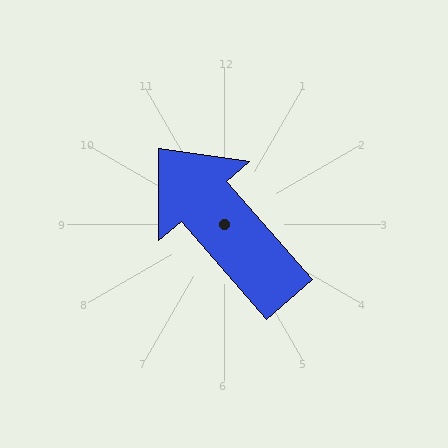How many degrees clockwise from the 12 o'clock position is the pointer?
Approximately 319 degrees.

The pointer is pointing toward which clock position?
Roughly 11 o'clock.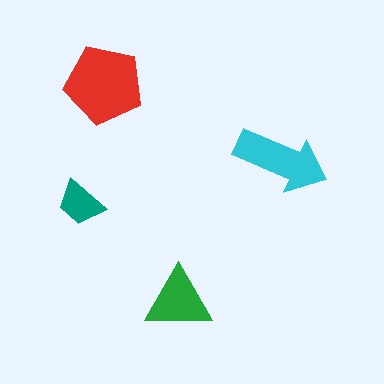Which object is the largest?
The red pentagon.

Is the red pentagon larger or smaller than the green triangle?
Larger.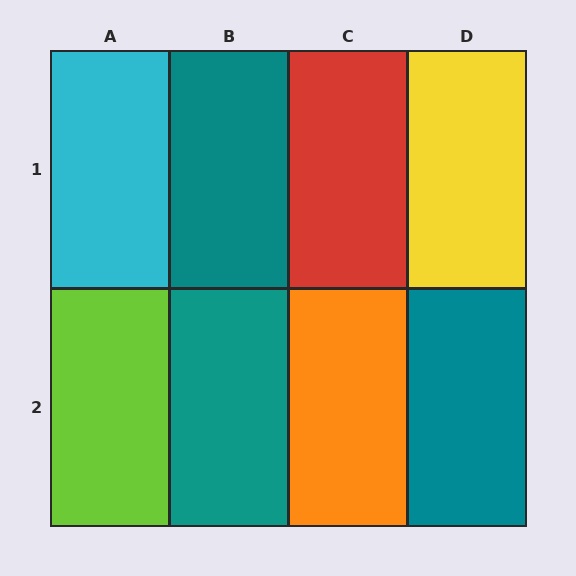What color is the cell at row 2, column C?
Orange.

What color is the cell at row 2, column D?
Teal.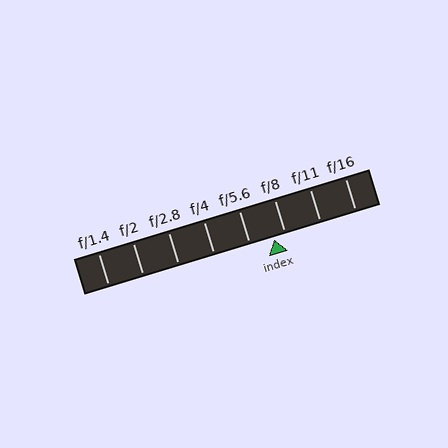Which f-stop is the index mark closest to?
The index mark is closest to f/8.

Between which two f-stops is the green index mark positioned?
The index mark is between f/5.6 and f/8.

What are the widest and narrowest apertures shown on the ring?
The widest aperture shown is f/1.4 and the narrowest is f/16.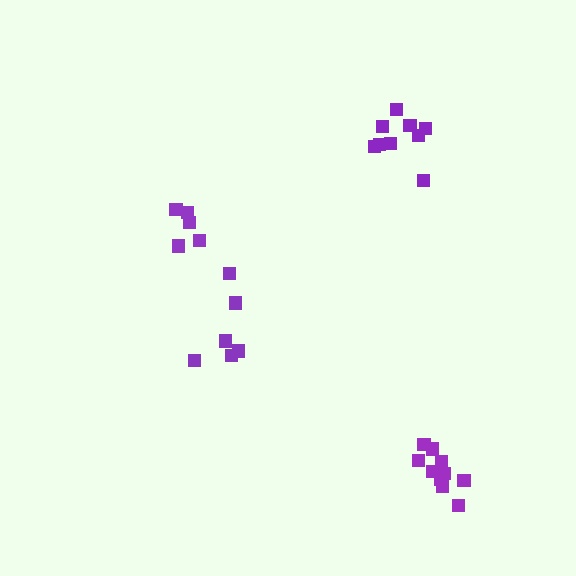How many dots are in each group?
Group 1: 5 dots, Group 2: 6 dots, Group 3: 9 dots, Group 4: 10 dots (30 total).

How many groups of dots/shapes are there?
There are 4 groups.